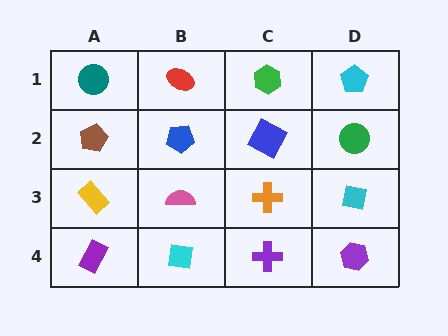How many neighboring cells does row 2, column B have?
4.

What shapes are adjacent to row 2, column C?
A green hexagon (row 1, column C), an orange cross (row 3, column C), a blue pentagon (row 2, column B), a green circle (row 2, column D).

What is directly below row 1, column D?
A green circle.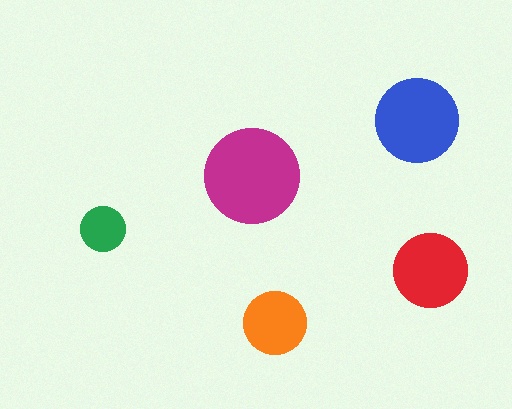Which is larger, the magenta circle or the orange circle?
The magenta one.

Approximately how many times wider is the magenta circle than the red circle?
About 1.5 times wider.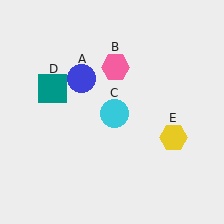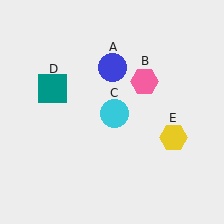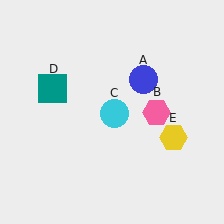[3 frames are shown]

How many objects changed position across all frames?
2 objects changed position: blue circle (object A), pink hexagon (object B).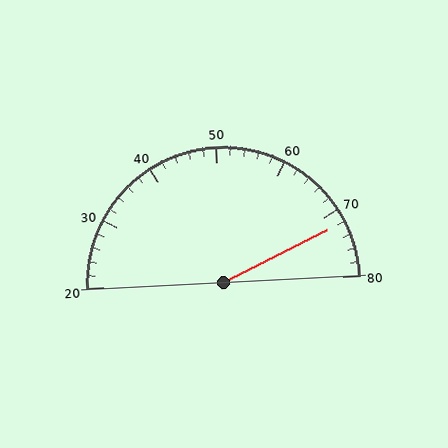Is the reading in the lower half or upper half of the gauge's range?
The reading is in the upper half of the range (20 to 80).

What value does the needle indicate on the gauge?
The needle indicates approximately 72.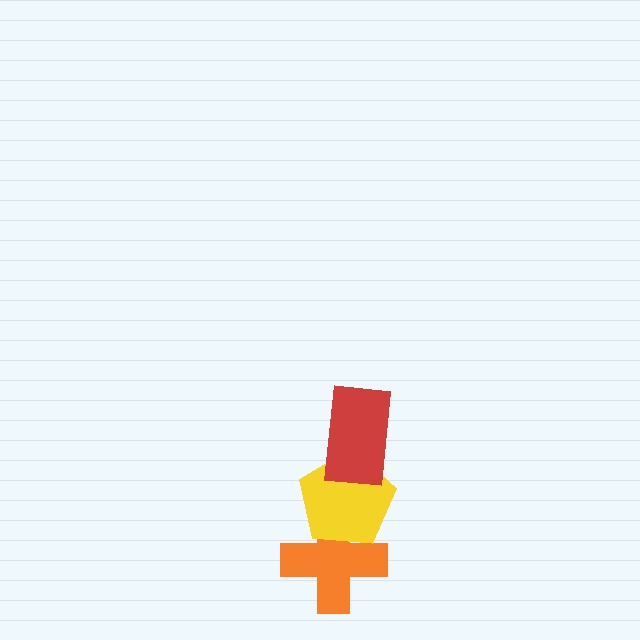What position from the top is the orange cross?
The orange cross is 3rd from the top.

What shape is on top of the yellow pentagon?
The red rectangle is on top of the yellow pentagon.